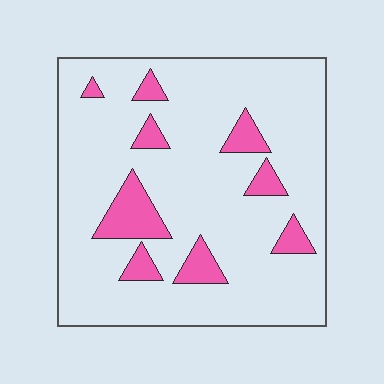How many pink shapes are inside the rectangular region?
9.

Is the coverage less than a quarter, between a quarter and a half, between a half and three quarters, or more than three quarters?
Less than a quarter.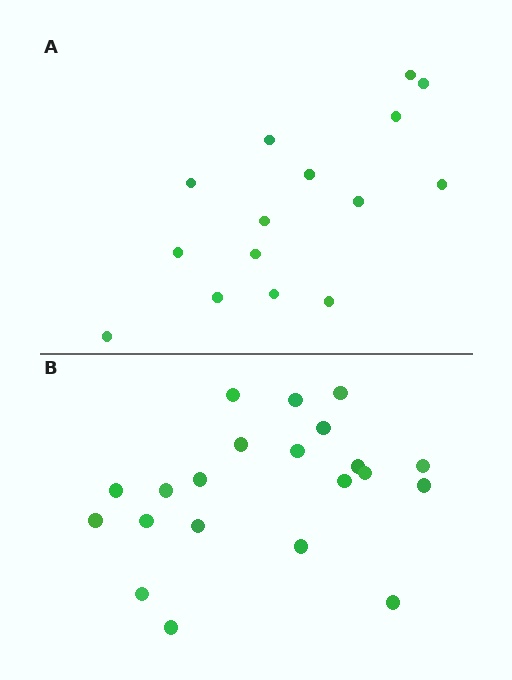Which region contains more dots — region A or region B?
Region B (the bottom region) has more dots.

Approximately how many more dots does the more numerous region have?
Region B has about 6 more dots than region A.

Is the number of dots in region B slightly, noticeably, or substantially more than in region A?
Region B has noticeably more, but not dramatically so. The ratio is roughly 1.4 to 1.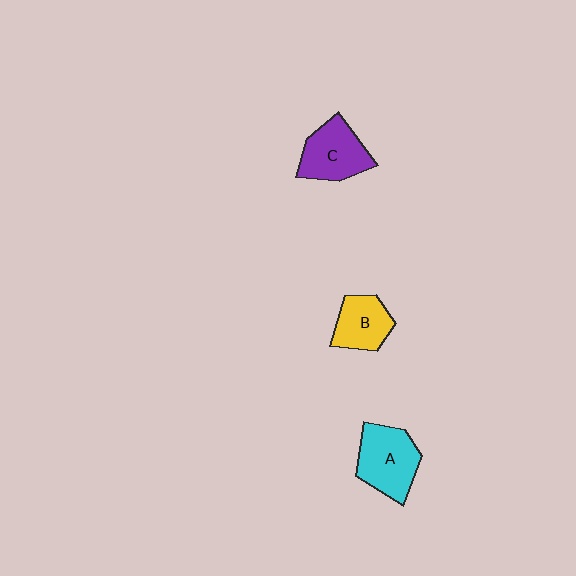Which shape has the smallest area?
Shape B (yellow).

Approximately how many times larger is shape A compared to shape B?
Approximately 1.4 times.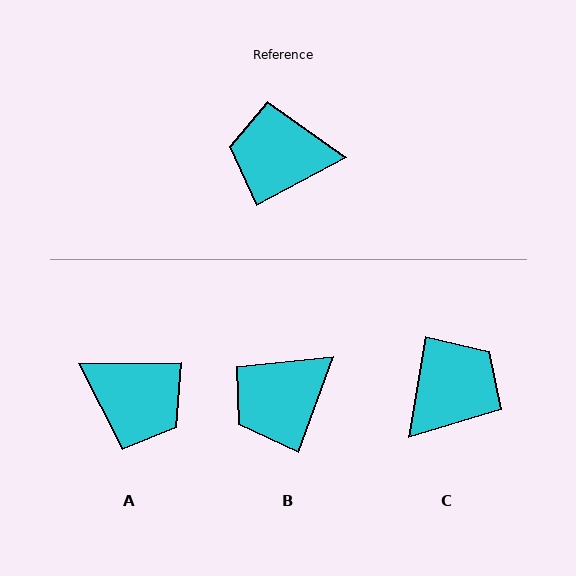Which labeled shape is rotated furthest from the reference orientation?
A, about 152 degrees away.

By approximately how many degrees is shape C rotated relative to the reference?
Approximately 128 degrees clockwise.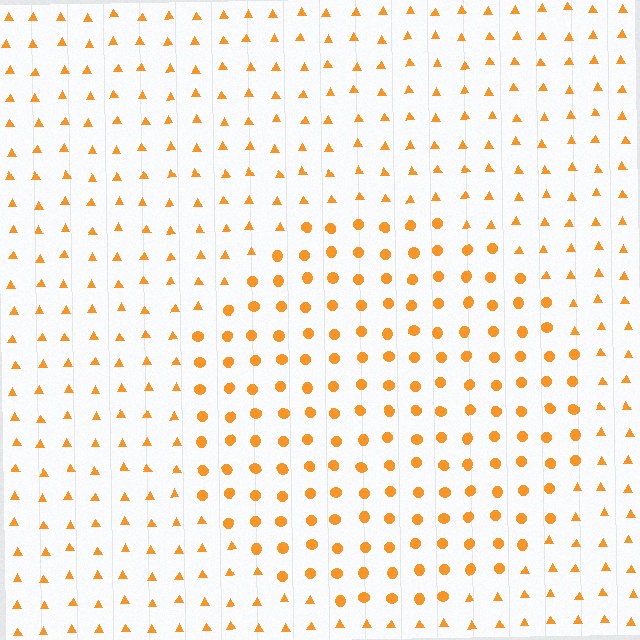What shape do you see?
I see a circle.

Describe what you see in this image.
The image is filled with small orange elements arranged in a uniform grid. A circle-shaped region contains circles, while the surrounding area contains triangles. The boundary is defined purely by the change in element shape.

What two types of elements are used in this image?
The image uses circles inside the circle region and triangles outside it.